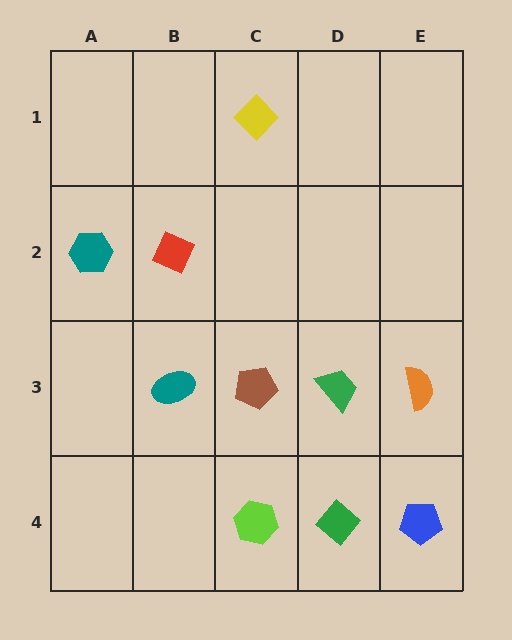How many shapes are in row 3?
4 shapes.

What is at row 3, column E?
An orange semicircle.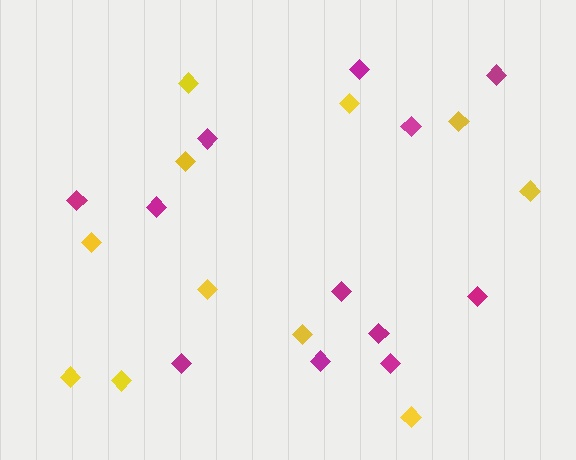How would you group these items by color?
There are 2 groups: one group of magenta diamonds (12) and one group of yellow diamonds (11).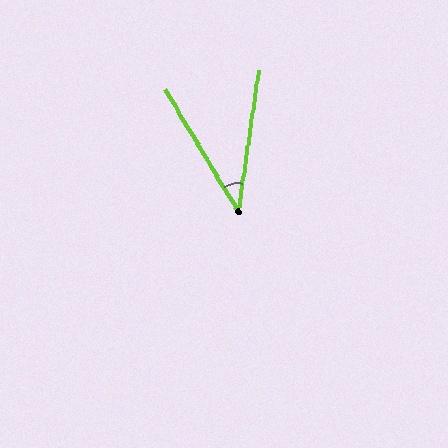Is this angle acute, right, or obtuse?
It is acute.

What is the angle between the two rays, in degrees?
Approximately 39 degrees.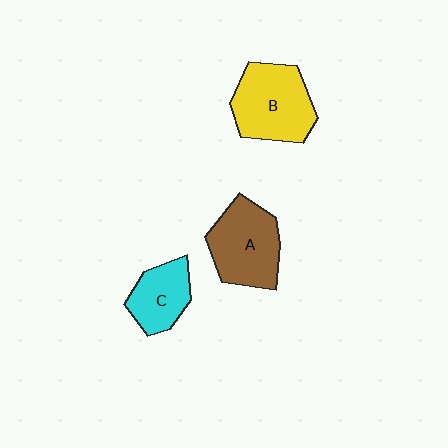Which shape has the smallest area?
Shape C (cyan).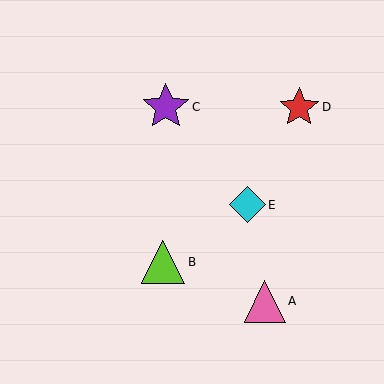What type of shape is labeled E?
Shape E is a cyan diamond.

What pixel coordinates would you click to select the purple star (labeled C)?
Click at (166, 107) to select the purple star C.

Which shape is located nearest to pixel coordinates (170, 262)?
The lime triangle (labeled B) at (163, 262) is nearest to that location.